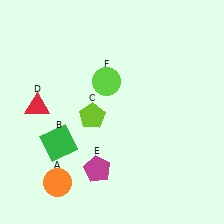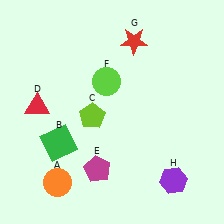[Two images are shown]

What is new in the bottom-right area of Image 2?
A purple hexagon (H) was added in the bottom-right area of Image 2.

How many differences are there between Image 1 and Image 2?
There are 2 differences between the two images.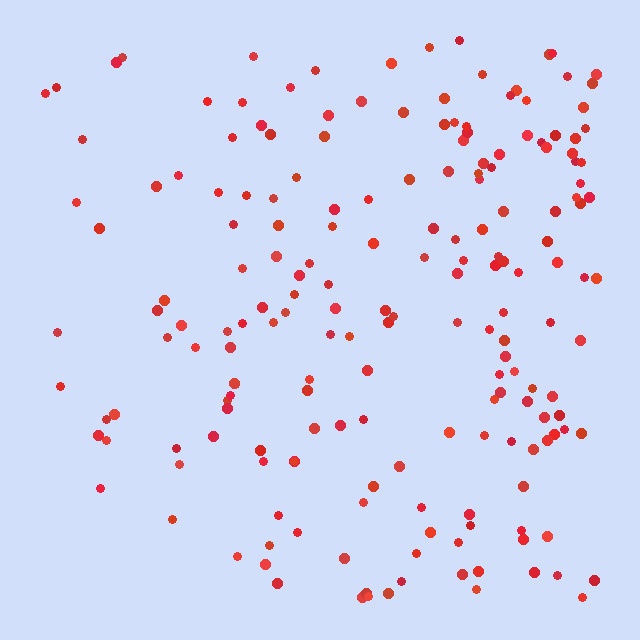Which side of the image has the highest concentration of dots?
The right.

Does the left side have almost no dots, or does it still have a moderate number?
Still a moderate number, just noticeably fewer than the right.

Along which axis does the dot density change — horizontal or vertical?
Horizontal.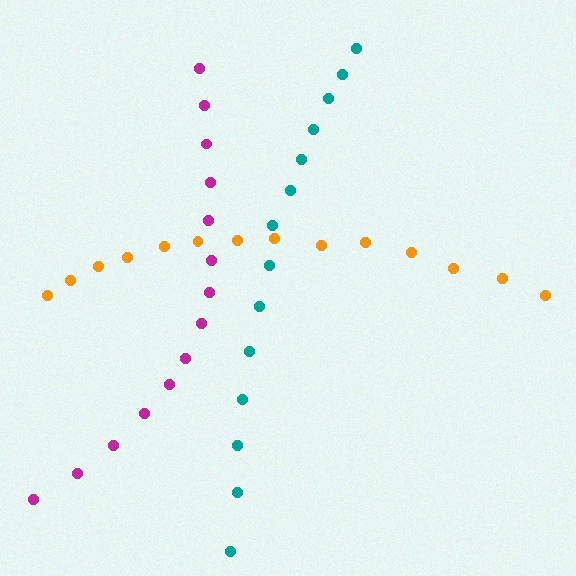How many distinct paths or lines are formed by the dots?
There are 3 distinct paths.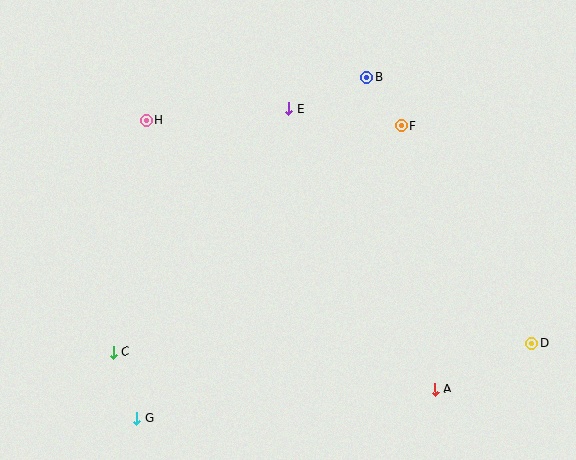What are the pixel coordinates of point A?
Point A is at (435, 389).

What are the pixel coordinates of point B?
Point B is at (366, 77).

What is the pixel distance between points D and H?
The distance between D and H is 446 pixels.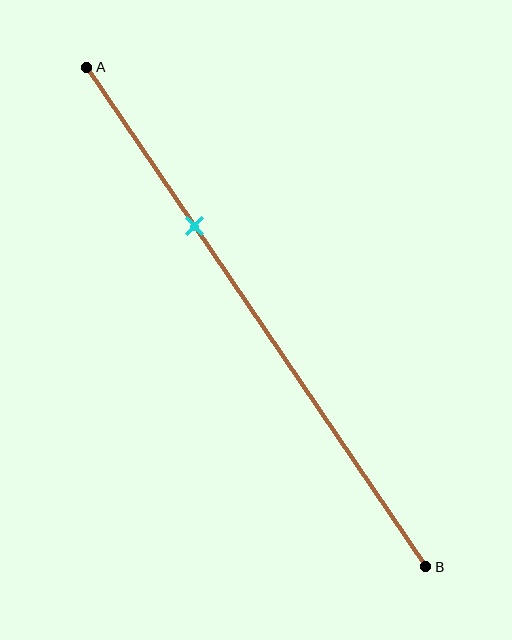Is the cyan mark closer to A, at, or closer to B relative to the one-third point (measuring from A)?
The cyan mark is approximately at the one-third point of segment AB.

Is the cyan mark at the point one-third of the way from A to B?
Yes, the mark is approximately at the one-third point.